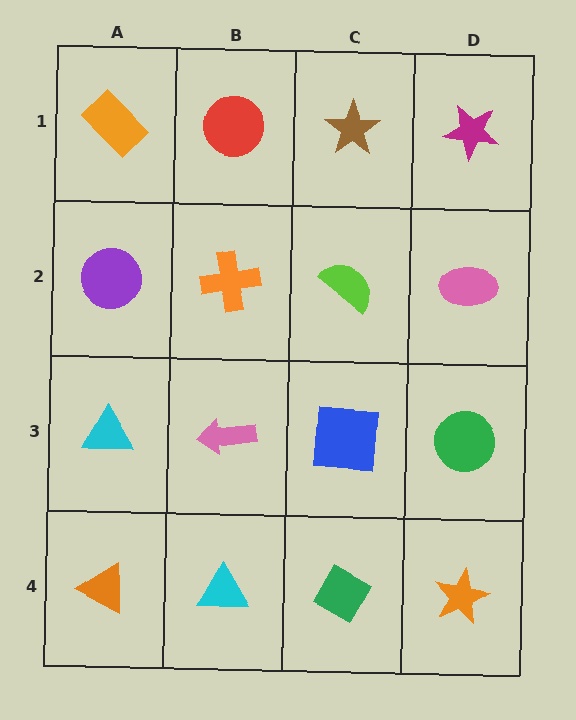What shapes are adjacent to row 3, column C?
A lime semicircle (row 2, column C), a green diamond (row 4, column C), a pink arrow (row 3, column B), a green circle (row 3, column D).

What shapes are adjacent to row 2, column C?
A brown star (row 1, column C), a blue square (row 3, column C), an orange cross (row 2, column B), a pink ellipse (row 2, column D).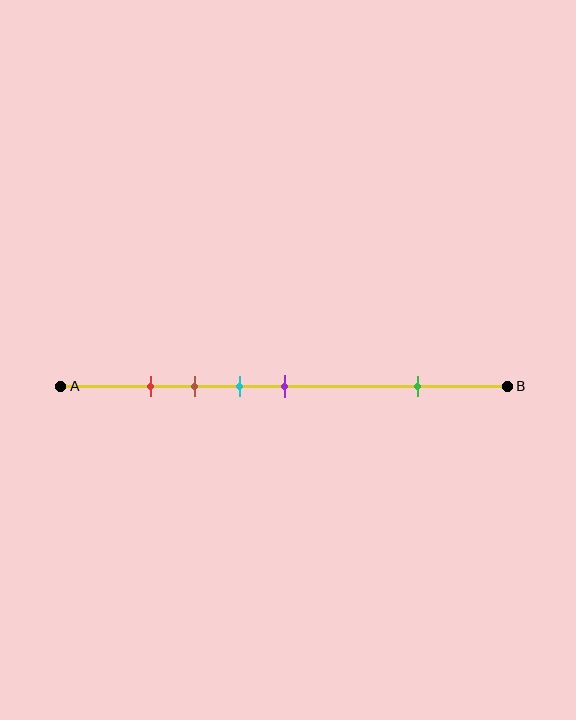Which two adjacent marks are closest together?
The red and brown marks are the closest adjacent pair.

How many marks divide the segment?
There are 5 marks dividing the segment.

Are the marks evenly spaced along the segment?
No, the marks are not evenly spaced.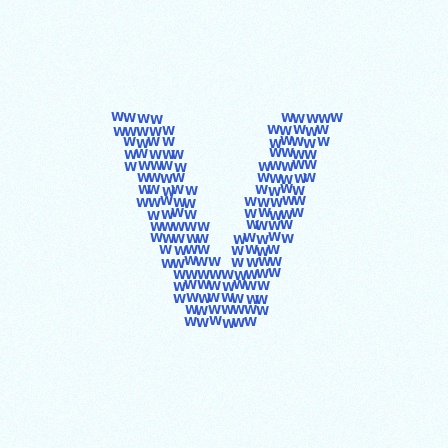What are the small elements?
The small elements are letter W's.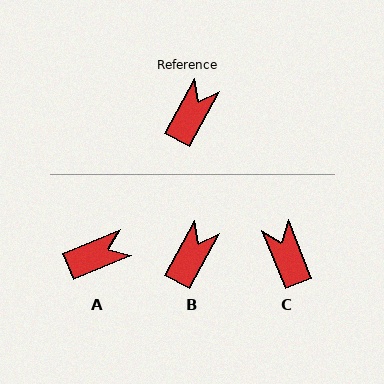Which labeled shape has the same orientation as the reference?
B.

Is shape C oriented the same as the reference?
No, it is off by about 51 degrees.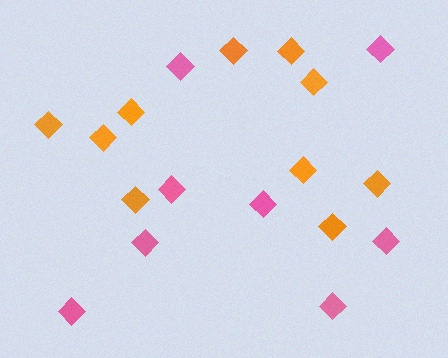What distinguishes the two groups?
There are 2 groups: one group of pink diamonds (8) and one group of orange diamonds (10).